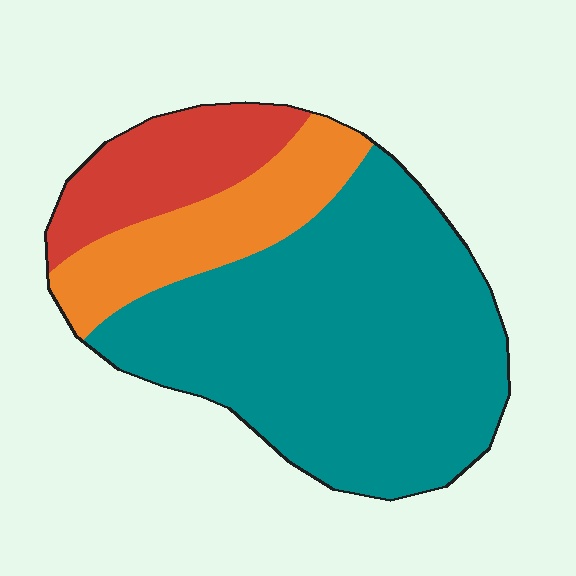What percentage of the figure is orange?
Orange covers around 20% of the figure.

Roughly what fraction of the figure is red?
Red takes up about one sixth (1/6) of the figure.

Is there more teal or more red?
Teal.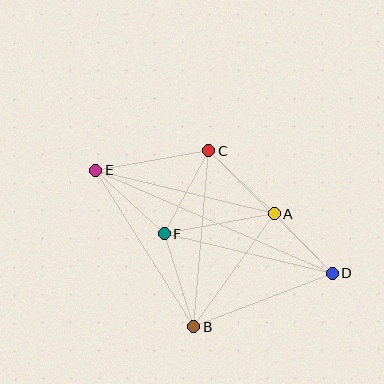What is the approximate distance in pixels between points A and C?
The distance between A and C is approximately 91 pixels.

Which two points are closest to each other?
Points A and D are closest to each other.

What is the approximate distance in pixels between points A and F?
The distance between A and F is approximately 112 pixels.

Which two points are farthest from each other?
Points D and E are farthest from each other.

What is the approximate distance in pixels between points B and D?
The distance between B and D is approximately 148 pixels.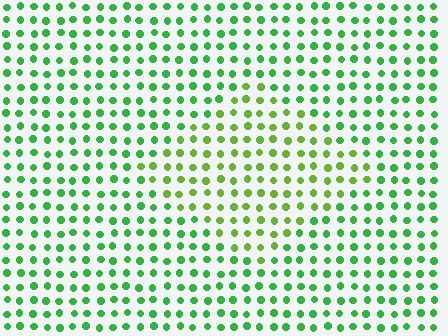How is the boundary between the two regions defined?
The boundary is defined purely by a slight shift in hue (about 32 degrees). Spacing, size, and orientation are identical on both sides.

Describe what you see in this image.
The image is filled with small green elements in a uniform arrangement. A diamond-shaped region is visible where the elements are tinted to a slightly different hue, forming a subtle color boundary.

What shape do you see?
I see a diamond.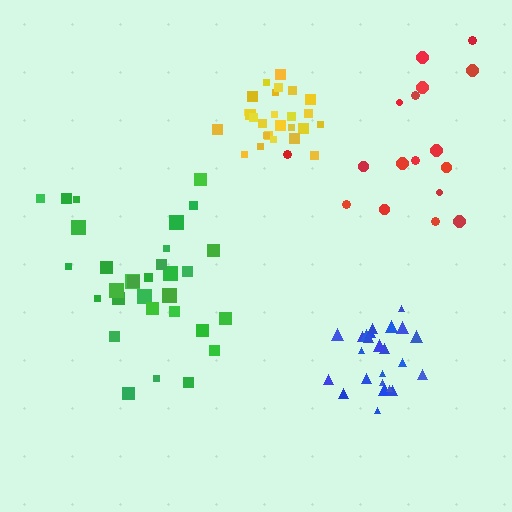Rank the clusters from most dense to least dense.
yellow, blue, green, red.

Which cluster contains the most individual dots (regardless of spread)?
Green (31).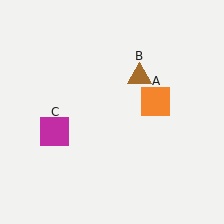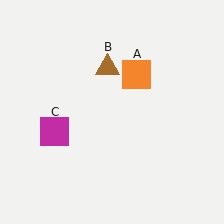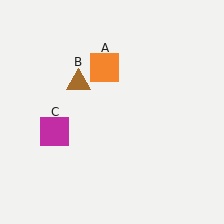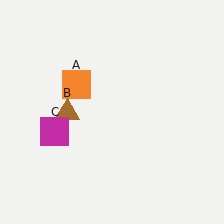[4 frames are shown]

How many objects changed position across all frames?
2 objects changed position: orange square (object A), brown triangle (object B).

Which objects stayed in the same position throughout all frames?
Magenta square (object C) remained stationary.